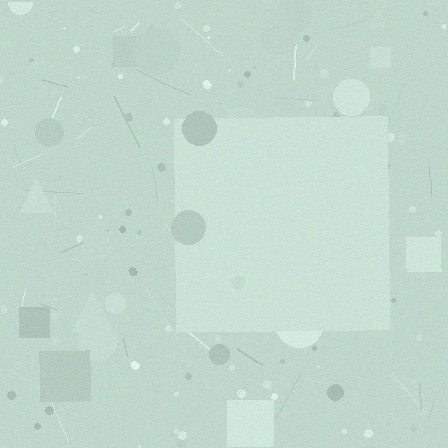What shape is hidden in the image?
A square is hidden in the image.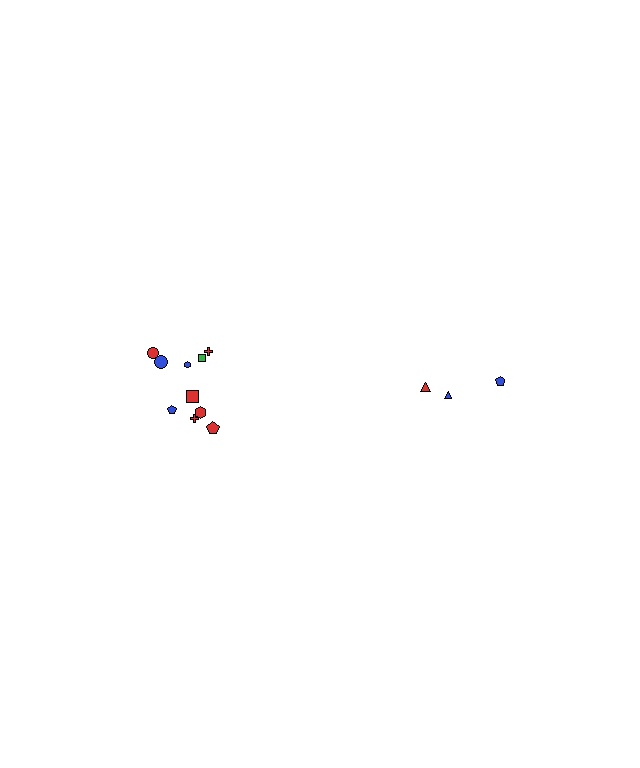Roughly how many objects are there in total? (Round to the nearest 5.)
Roughly 15 objects in total.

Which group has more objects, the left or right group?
The left group.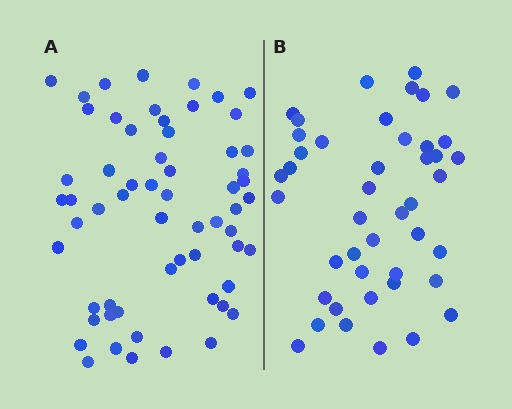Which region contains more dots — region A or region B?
Region A (the left region) has more dots.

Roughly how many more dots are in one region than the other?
Region A has approximately 15 more dots than region B.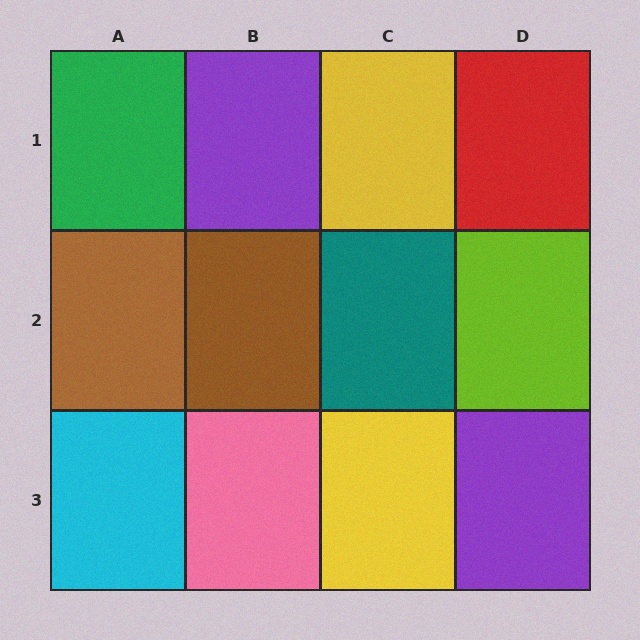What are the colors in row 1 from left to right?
Green, purple, yellow, red.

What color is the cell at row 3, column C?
Yellow.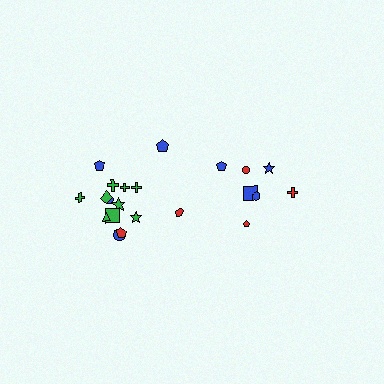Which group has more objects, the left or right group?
The left group.